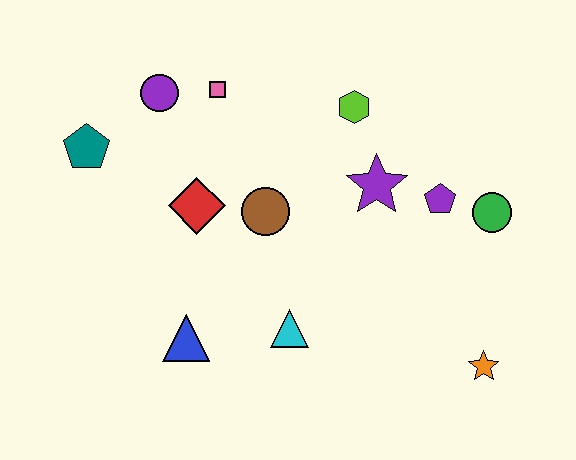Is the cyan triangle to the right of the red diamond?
Yes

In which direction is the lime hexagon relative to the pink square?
The lime hexagon is to the right of the pink square.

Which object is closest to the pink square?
The purple circle is closest to the pink square.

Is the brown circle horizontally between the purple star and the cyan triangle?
No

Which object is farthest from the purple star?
The teal pentagon is farthest from the purple star.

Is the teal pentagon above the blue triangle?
Yes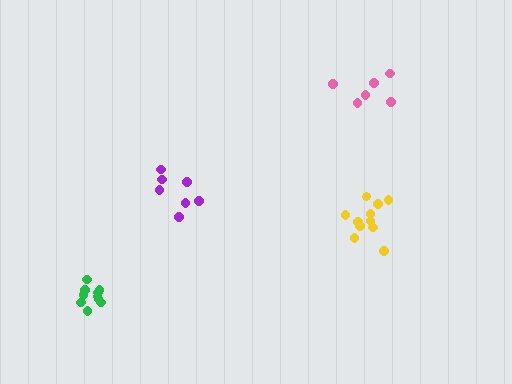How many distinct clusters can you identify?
There are 4 distinct clusters.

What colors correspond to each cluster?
The clusters are colored: yellow, pink, green, purple.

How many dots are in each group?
Group 1: 11 dots, Group 2: 6 dots, Group 3: 10 dots, Group 4: 7 dots (34 total).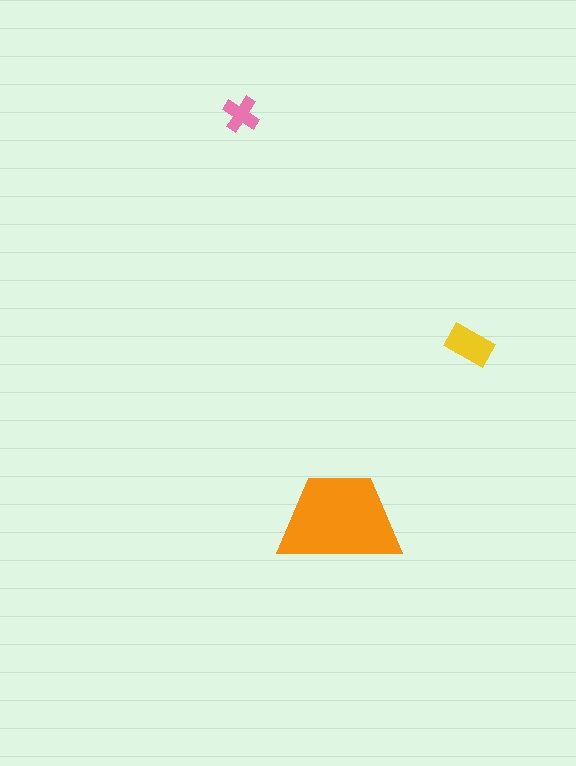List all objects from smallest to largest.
The pink cross, the yellow rectangle, the orange trapezoid.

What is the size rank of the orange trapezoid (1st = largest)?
1st.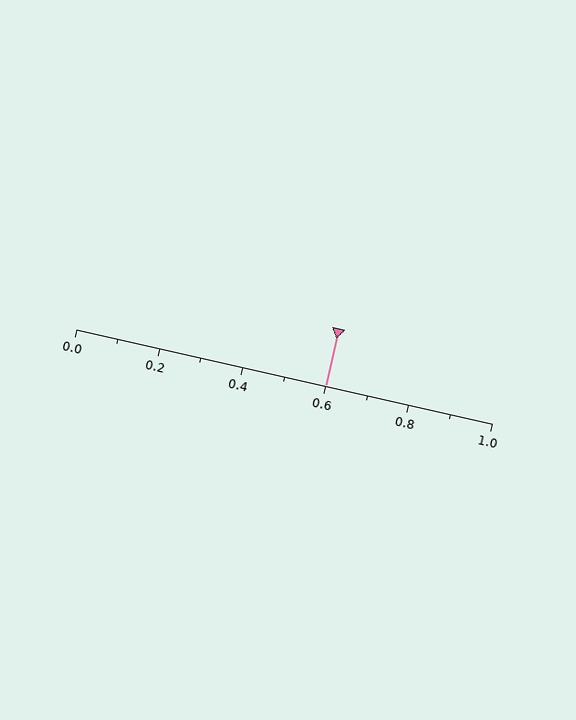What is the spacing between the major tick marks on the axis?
The major ticks are spaced 0.2 apart.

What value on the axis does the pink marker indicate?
The marker indicates approximately 0.6.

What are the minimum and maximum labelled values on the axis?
The axis runs from 0.0 to 1.0.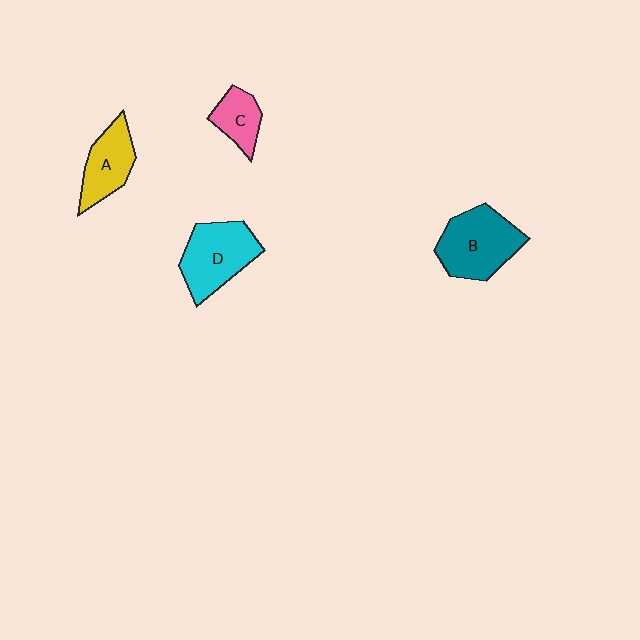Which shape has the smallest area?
Shape C (pink).